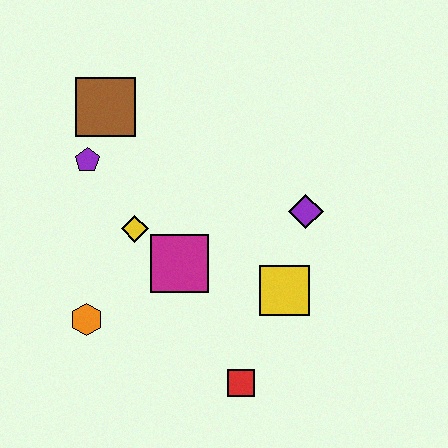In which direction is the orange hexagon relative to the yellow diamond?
The orange hexagon is below the yellow diamond.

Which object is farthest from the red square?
The brown square is farthest from the red square.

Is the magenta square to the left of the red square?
Yes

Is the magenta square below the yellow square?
No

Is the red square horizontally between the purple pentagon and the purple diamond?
Yes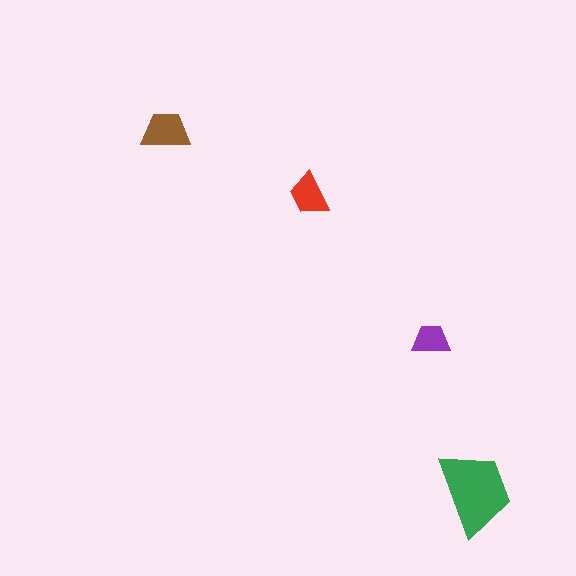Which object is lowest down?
The green trapezoid is bottommost.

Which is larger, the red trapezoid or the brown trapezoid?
The brown one.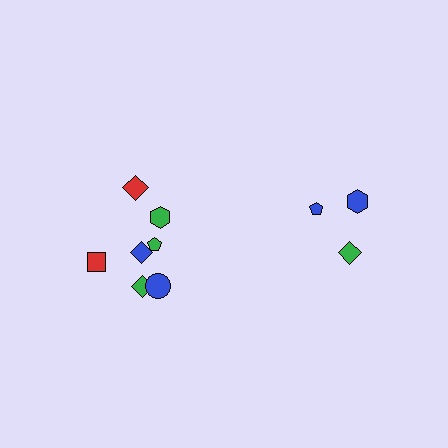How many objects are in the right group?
There are 3 objects.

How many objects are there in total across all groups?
There are 10 objects.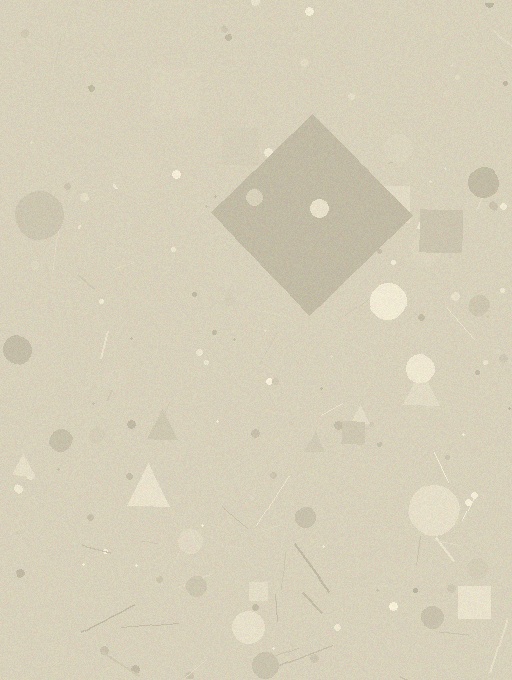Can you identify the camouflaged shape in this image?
The camouflaged shape is a diamond.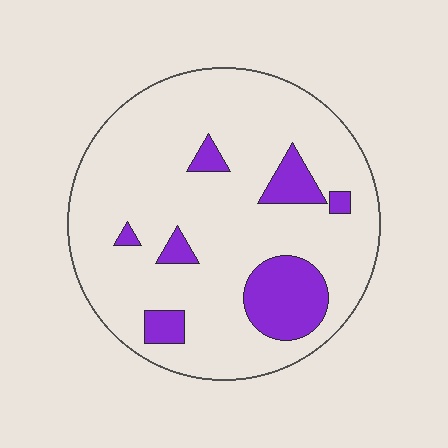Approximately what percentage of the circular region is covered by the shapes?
Approximately 15%.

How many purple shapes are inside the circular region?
7.